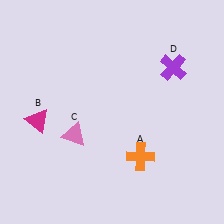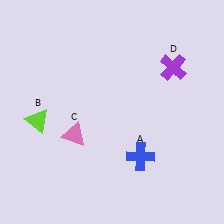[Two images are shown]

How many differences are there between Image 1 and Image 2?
There are 2 differences between the two images.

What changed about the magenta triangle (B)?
In Image 1, B is magenta. In Image 2, it changed to lime.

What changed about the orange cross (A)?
In Image 1, A is orange. In Image 2, it changed to blue.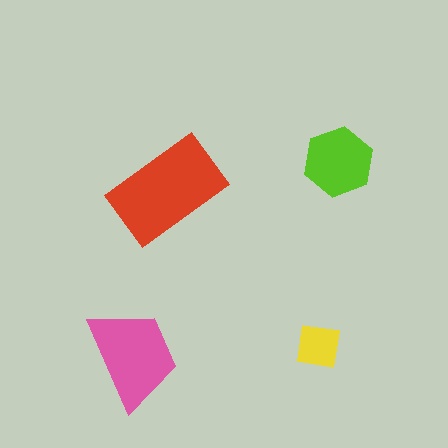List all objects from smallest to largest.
The yellow square, the lime hexagon, the pink trapezoid, the red rectangle.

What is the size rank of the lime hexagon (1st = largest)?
3rd.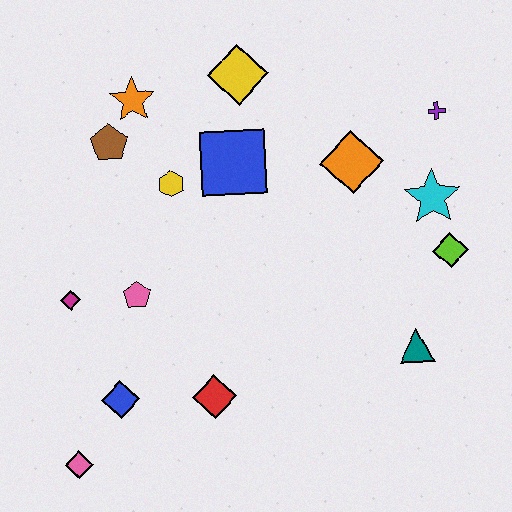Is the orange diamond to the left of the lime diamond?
Yes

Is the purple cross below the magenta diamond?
No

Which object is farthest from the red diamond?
The purple cross is farthest from the red diamond.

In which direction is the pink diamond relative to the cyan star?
The pink diamond is to the left of the cyan star.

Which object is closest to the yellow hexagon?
The blue square is closest to the yellow hexagon.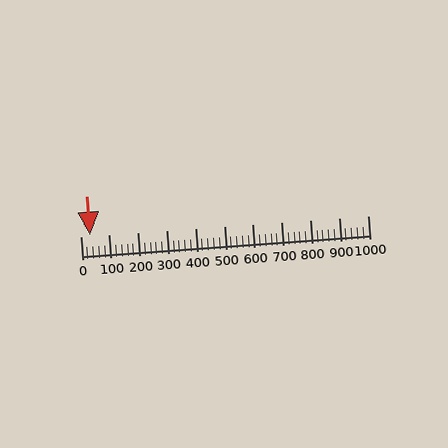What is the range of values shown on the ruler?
The ruler shows values from 0 to 1000.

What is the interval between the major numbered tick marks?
The major tick marks are spaced 100 units apart.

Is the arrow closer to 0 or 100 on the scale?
The arrow is closer to 0.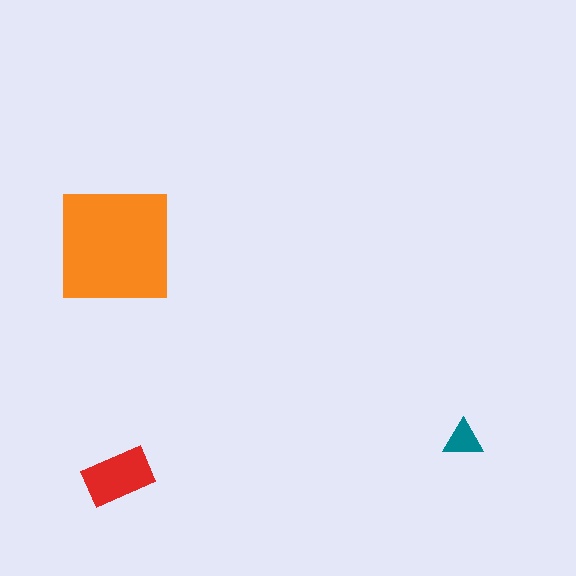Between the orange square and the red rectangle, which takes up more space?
The orange square.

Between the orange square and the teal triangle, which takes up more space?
The orange square.